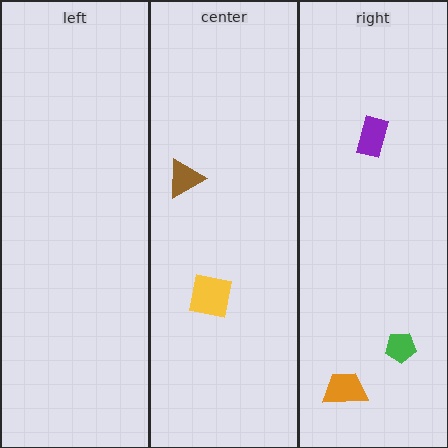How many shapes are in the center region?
2.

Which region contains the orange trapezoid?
The right region.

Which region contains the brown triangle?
The center region.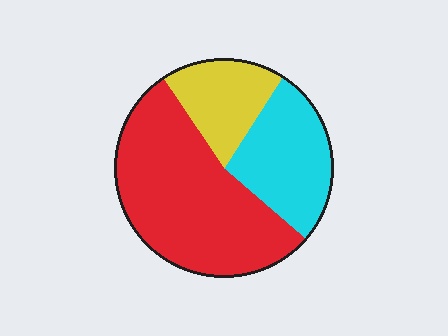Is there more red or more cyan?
Red.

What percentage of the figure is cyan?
Cyan takes up between a quarter and a half of the figure.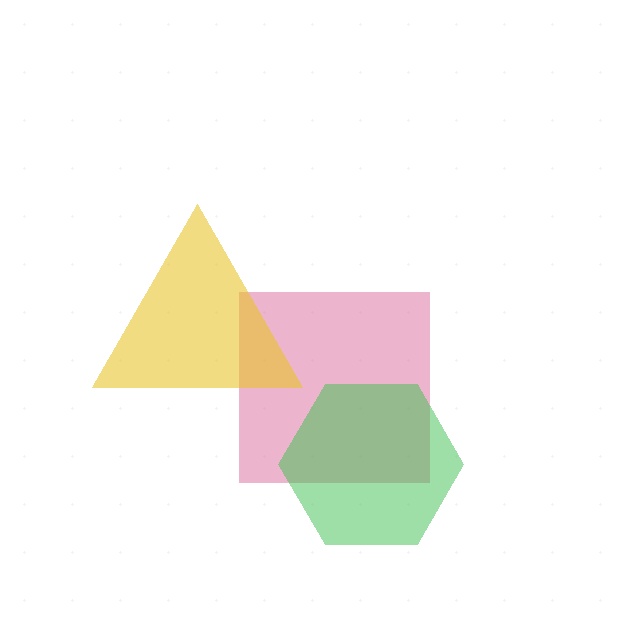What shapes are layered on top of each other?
The layered shapes are: a pink square, a yellow triangle, a green hexagon.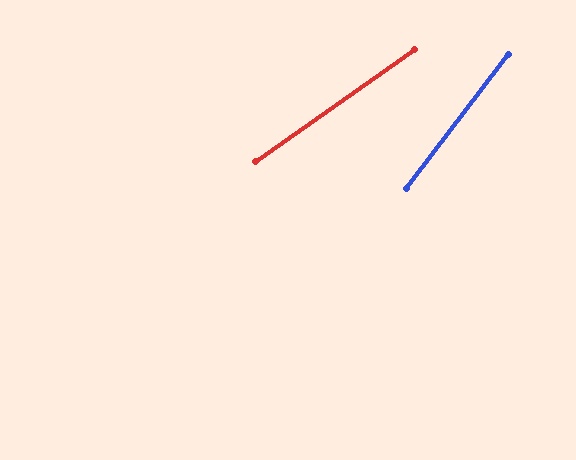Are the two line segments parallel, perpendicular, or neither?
Neither parallel nor perpendicular — they differ by about 18°.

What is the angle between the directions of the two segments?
Approximately 18 degrees.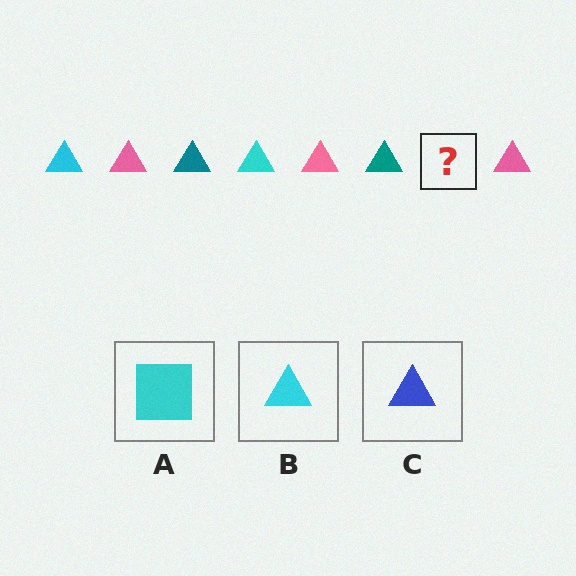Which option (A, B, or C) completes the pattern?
B.